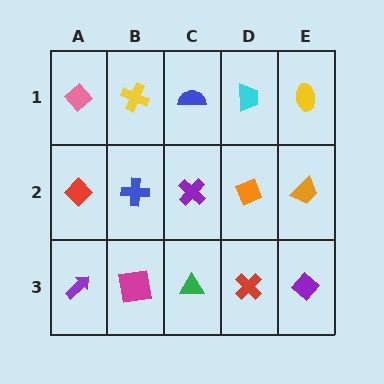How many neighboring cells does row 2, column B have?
4.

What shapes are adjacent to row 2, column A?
A pink diamond (row 1, column A), a purple arrow (row 3, column A), a blue cross (row 2, column B).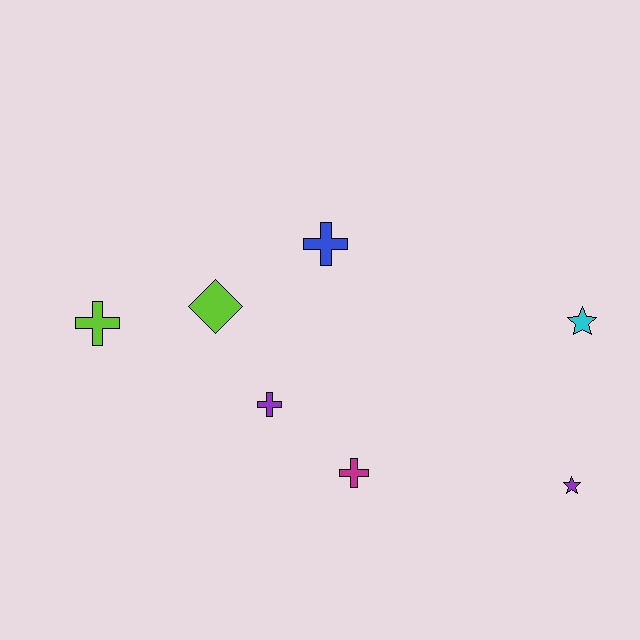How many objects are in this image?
There are 7 objects.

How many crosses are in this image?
There are 4 crosses.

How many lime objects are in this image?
There are 2 lime objects.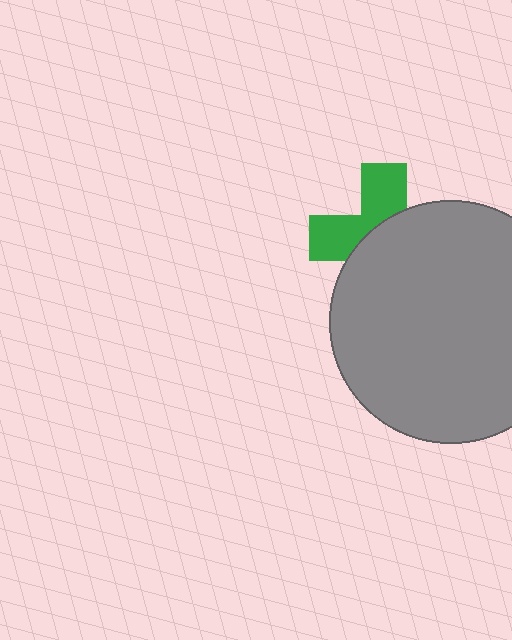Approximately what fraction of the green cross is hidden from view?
Roughly 59% of the green cross is hidden behind the gray circle.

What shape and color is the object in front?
The object in front is a gray circle.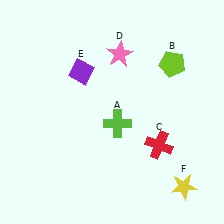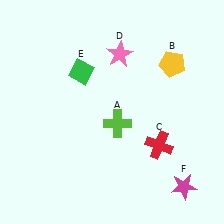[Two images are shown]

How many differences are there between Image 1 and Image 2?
There are 3 differences between the two images.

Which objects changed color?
B changed from lime to yellow. E changed from purple to green. F changed from yellow to magenta.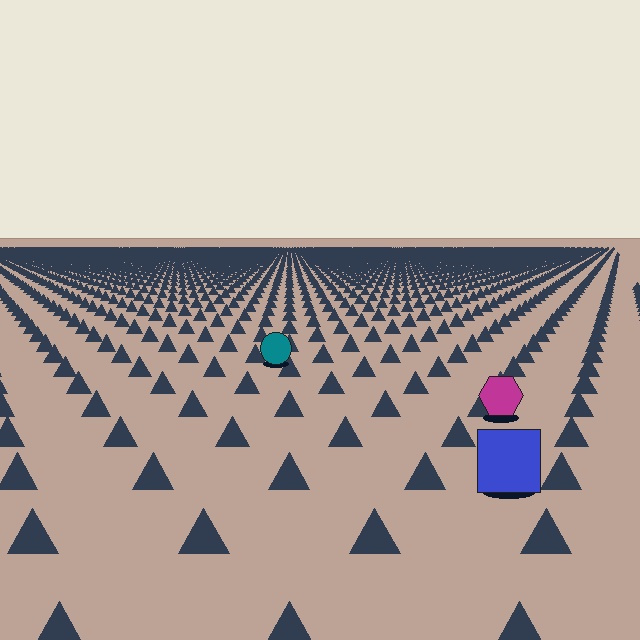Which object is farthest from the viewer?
The teal circle is farthest from the viewer. It appears smaller and the ground texture around it is denser.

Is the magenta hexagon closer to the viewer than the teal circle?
Yes. The magenta hexagon is closer — you can tell from the texture gradient: the ground texture is coarser near it.